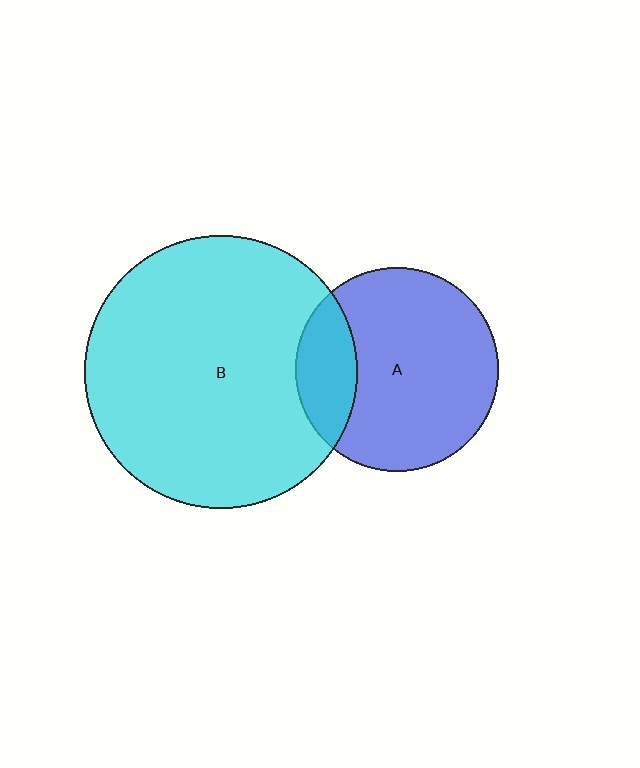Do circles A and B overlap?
Yes.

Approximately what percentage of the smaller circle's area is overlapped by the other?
Approximately 20%.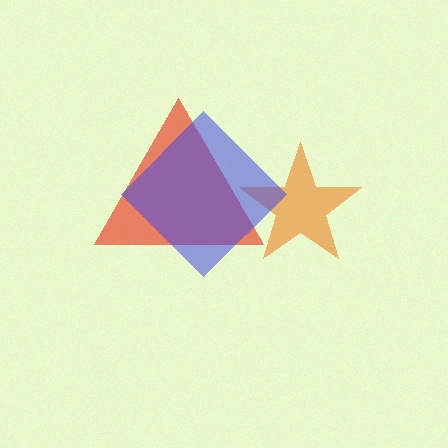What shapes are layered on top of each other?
The layered shapes are: an orange star, a red triangle, a blue diamond.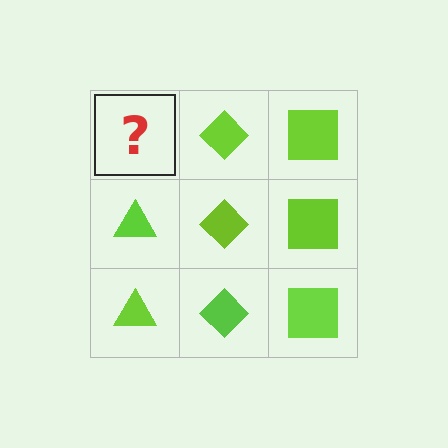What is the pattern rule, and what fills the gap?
The rule is that each column has a consistent shape. The gap should be filled with a lime triangle.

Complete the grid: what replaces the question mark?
The question mark should be replaced with a lime triangle.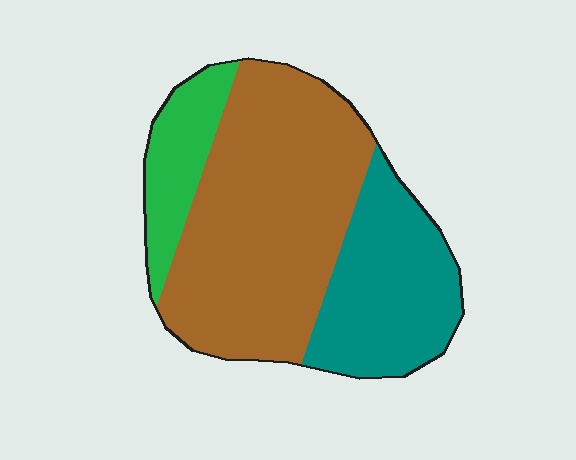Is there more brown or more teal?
Brown.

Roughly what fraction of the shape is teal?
Teal covers around 30% of the shape.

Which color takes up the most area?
Brown, at roughly 55%.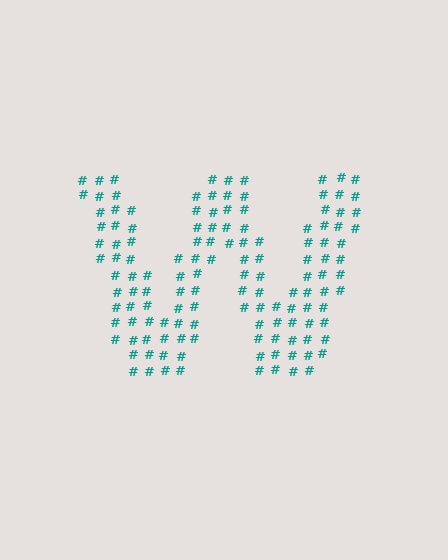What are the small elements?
The small elements are hash symbols.